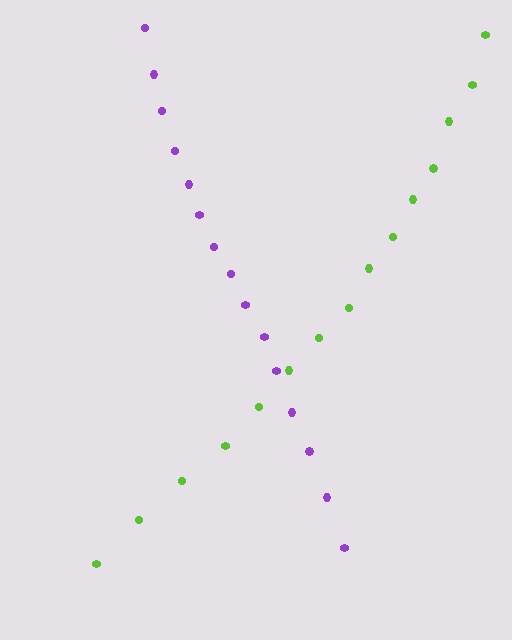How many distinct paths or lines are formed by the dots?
There are 2 distinct paths.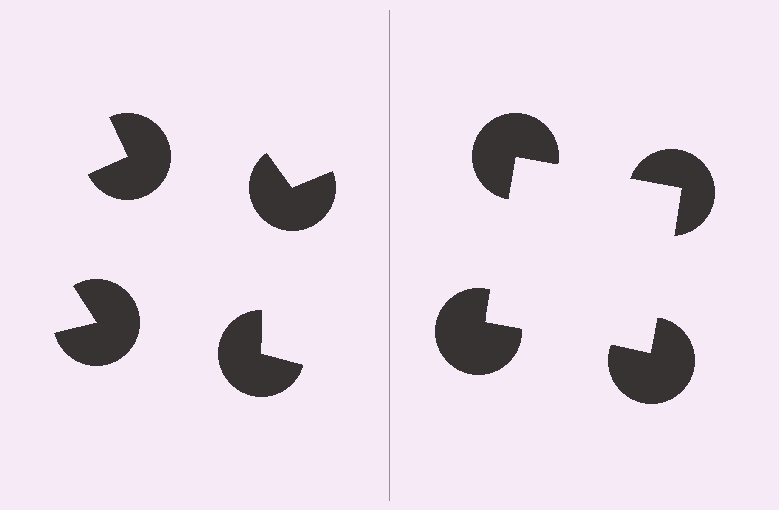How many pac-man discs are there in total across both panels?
8 — 4 on each side.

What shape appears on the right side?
An illusory square.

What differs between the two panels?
The pac-man discs are positioned identically on both sides; only the wedge orientations differ. On the right they align to a square; on the left they are misaligned.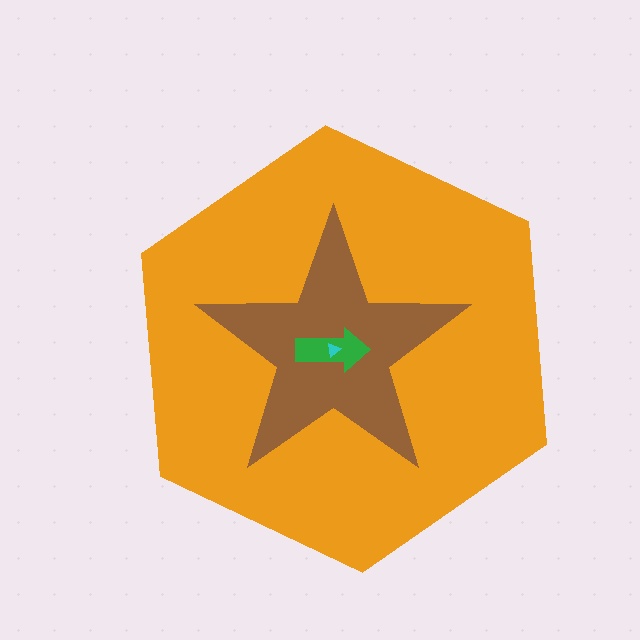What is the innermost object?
The cyan triangle.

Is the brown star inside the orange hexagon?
Yes.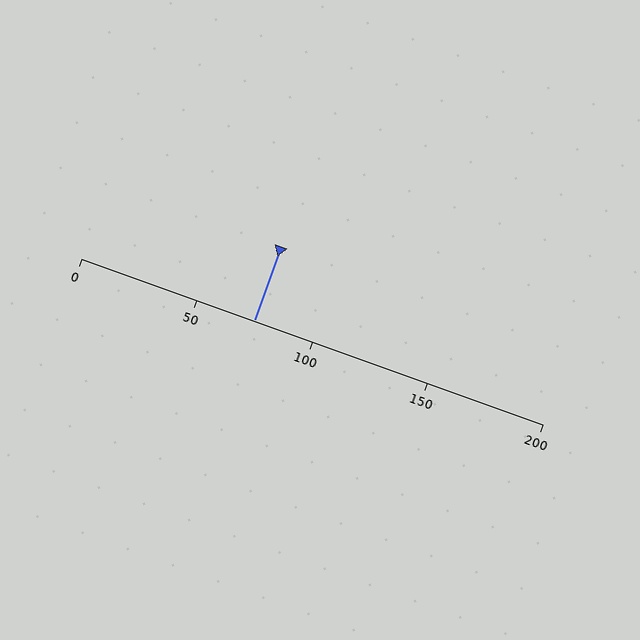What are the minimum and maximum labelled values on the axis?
The axis runs from 0 to 200.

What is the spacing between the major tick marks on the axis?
The major ticks are spaced 50 apart.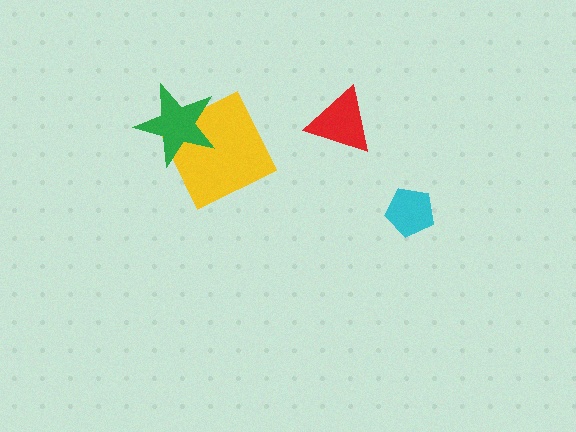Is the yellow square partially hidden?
Yes, it is partially covered by another shape.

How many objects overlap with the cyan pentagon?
0 objects overlap with the cyan pentagon.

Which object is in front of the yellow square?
The green star is in front of the yellow square.